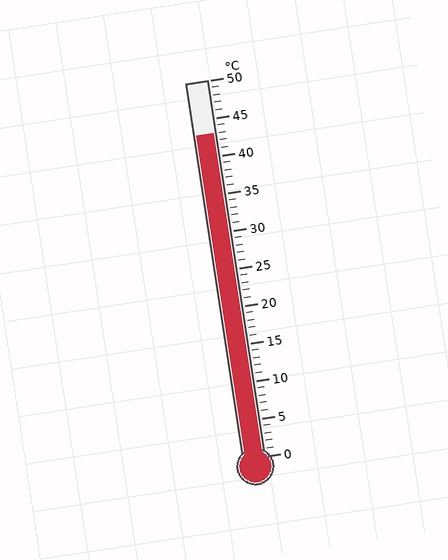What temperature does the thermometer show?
The thermometer shows approximately 43°C.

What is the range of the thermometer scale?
The thermometer scale ranges from 0°C to 50°C.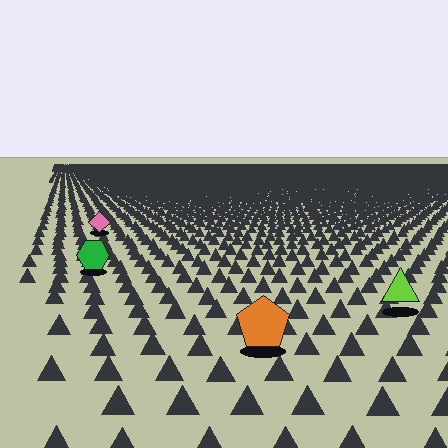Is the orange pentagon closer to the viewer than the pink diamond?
Yes. The orange pentagon is closer — you can tell from the texture gradient: the ground texture is coarser near it.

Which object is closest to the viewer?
The orange pentagon is closest. The texture marks near it are larger and more spread out.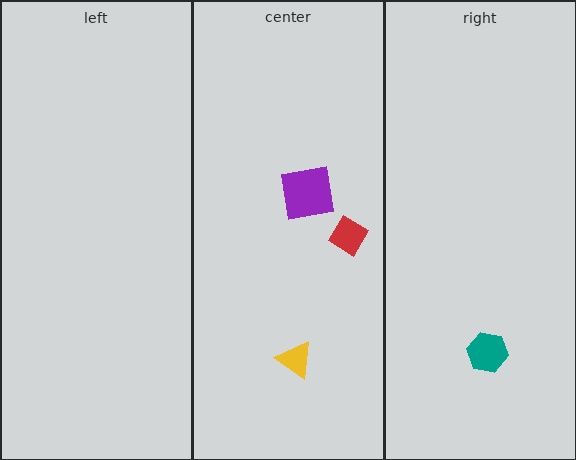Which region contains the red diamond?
The center region.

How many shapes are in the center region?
3.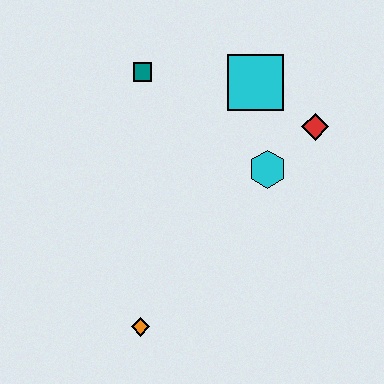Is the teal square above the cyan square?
Yes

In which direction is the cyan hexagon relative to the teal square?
The cyan hexagon is to the right of the teal square.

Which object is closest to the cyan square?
The red diamond is closest to the cyan square.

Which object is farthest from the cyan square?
The orange diamond is farthest from the cyan square.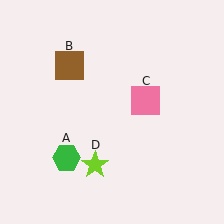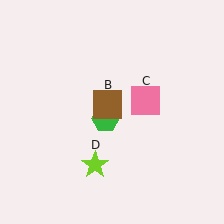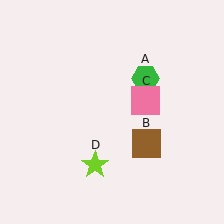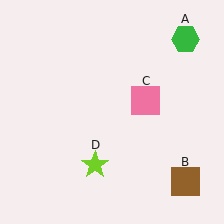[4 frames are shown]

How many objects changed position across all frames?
2 objects changed position: green hexagon (object A), brown square (object B).